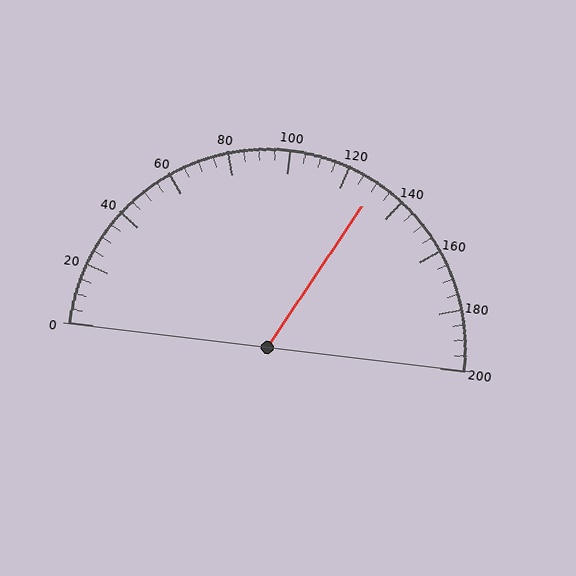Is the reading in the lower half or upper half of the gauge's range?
The reading is in the upper half of the range (0 to 200).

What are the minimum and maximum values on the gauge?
The gauge ranges from 0 to 200.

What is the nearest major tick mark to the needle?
The nearest major tick mark is 120.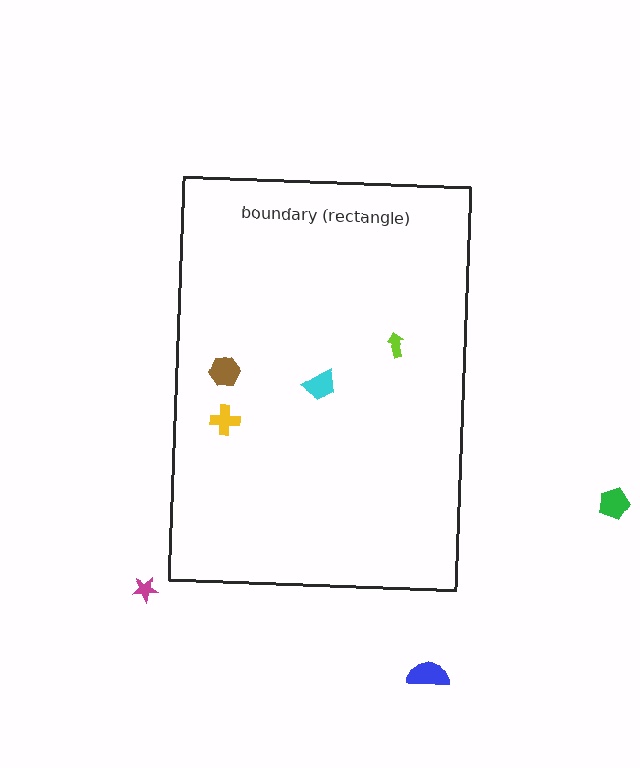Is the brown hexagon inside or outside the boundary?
Inside.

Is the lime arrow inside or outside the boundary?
Inside.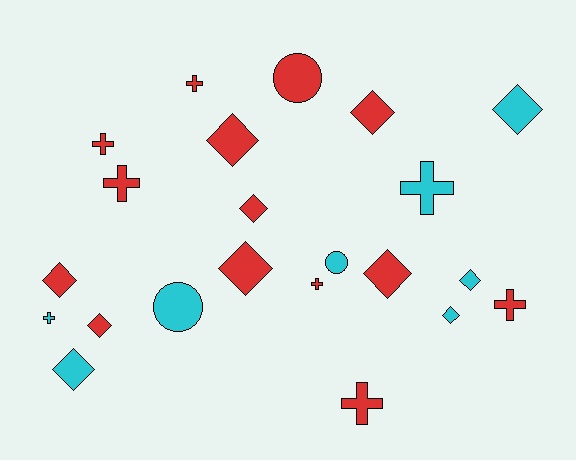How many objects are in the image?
There are 22 objects.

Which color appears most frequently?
Red, with 14 objects.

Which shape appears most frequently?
Diamond, with 11 objects.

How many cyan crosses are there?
There are 2 cyan crosses.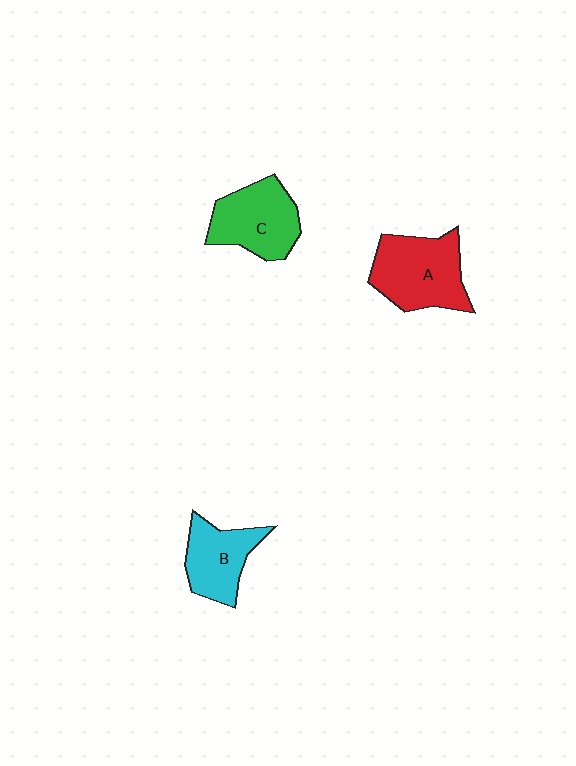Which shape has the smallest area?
Shape B (cyan).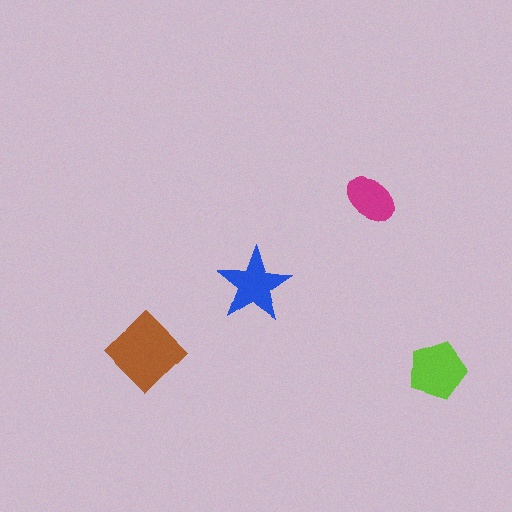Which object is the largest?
The brown diamond.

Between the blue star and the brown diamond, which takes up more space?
The brown diamond.